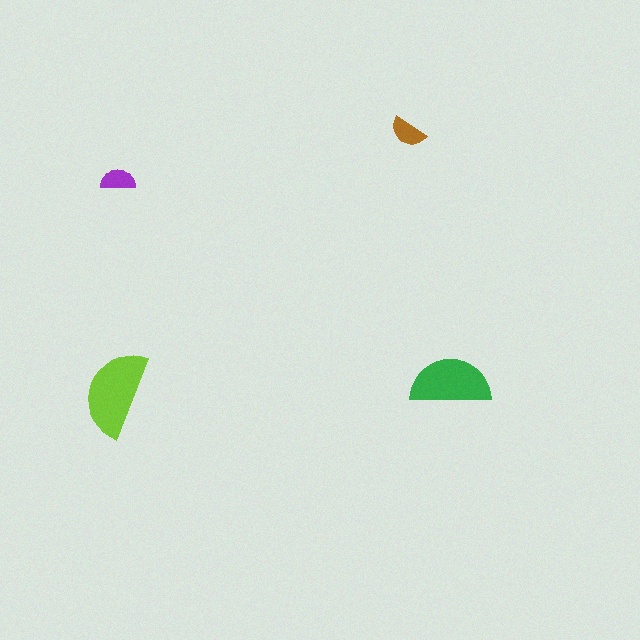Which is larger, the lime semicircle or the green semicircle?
The lime one.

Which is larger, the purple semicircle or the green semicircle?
The green one.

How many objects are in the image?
There are 4 objects in the image.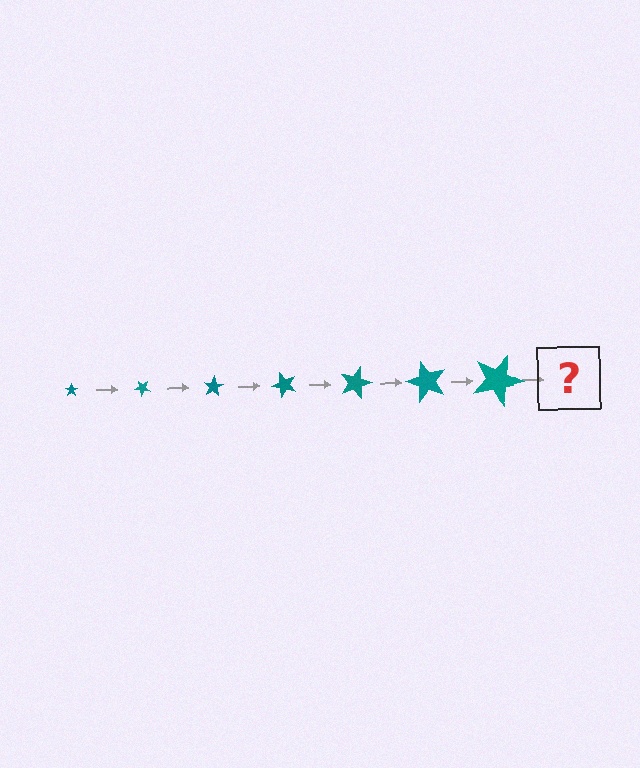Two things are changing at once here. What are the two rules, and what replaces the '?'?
The two rules are that the star grows larger each step and it rotates 40 degrees each step. The '?' should be a star, larger than the previous one and rotated 280 degrees from the start.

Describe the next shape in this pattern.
It should be a star, larger than the previous one and rotated 280 degrees from the start.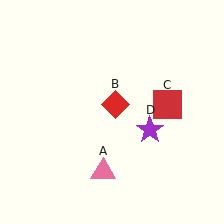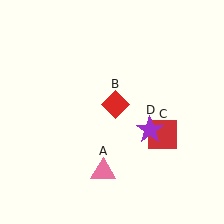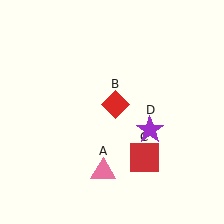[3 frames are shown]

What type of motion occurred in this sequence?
The red square (object C) rotated clockwise around the center of the scene.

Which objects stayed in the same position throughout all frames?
Pink triangle (object A) and red diamond (object B) and purple star (object D) remained stationary.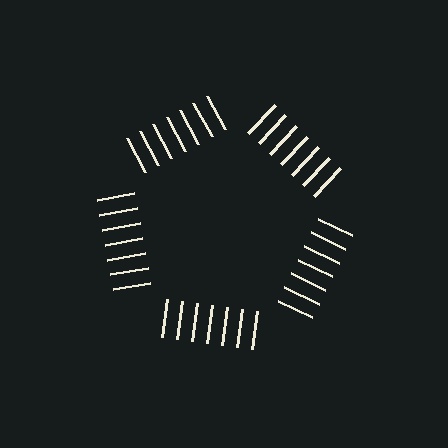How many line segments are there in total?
35 — 7 along each of the 5 edges.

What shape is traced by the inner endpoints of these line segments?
An illusory pentagon — the line segments terminate on its edges but no continuous stroke is drawn.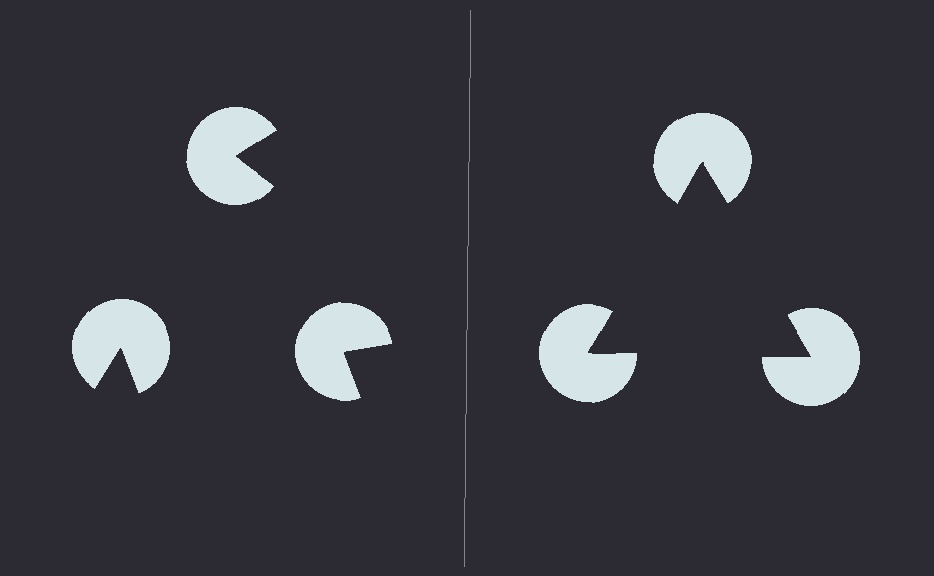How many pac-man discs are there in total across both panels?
6 — 3 on each side.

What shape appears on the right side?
An illusory triangle.